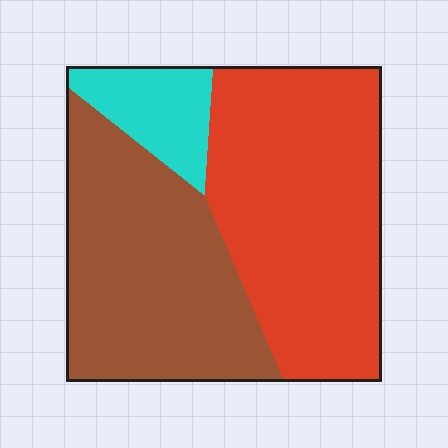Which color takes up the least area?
Cyan, at roughly 10%.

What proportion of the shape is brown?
Brown covers about 40% of the shape.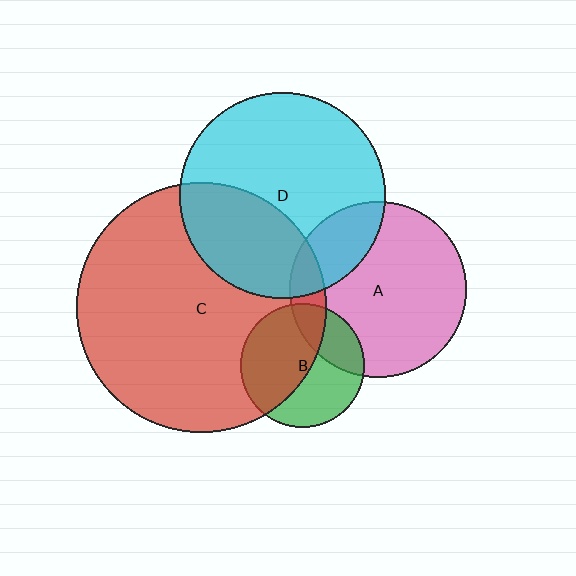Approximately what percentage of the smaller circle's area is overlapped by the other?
Approximately 20%.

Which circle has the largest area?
Circle C (red).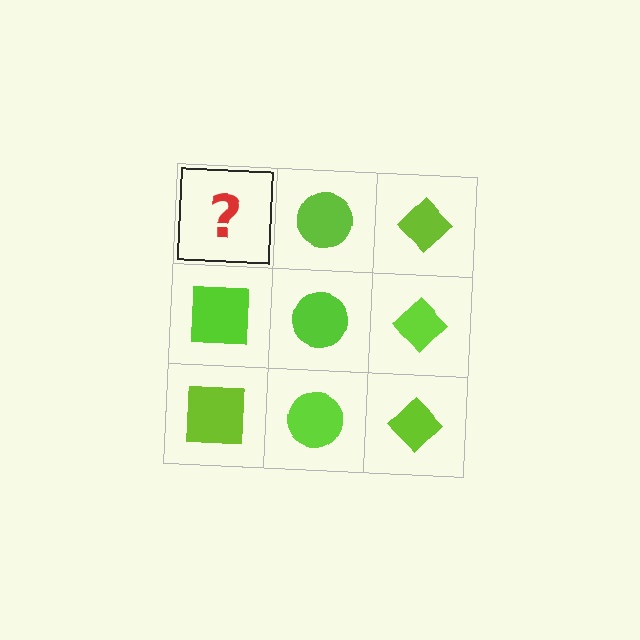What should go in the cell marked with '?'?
The missing cell should contain a lime square.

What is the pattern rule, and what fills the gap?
The rule is that each column has a consistent shape. The gap should be filled with a lime square.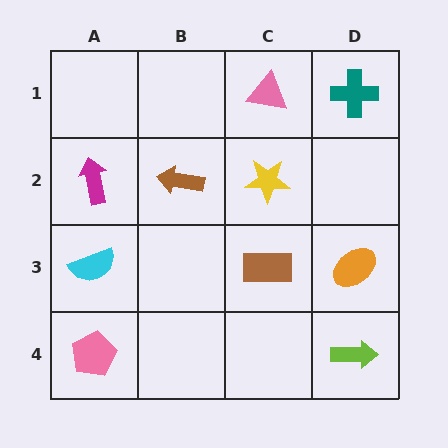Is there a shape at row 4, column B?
No, that cell is empty.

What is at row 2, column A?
A magenta arrow.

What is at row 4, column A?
A pink pentagon.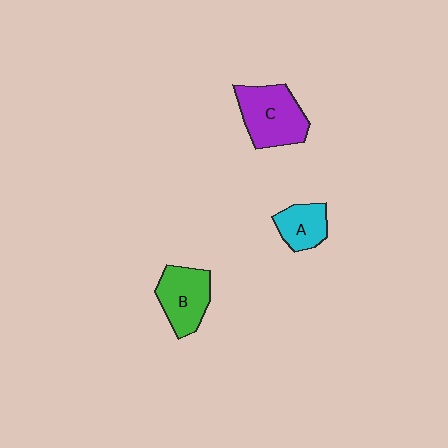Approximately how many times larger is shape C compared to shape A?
Approximately 1.7 times.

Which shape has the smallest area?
Shape A (cyan).